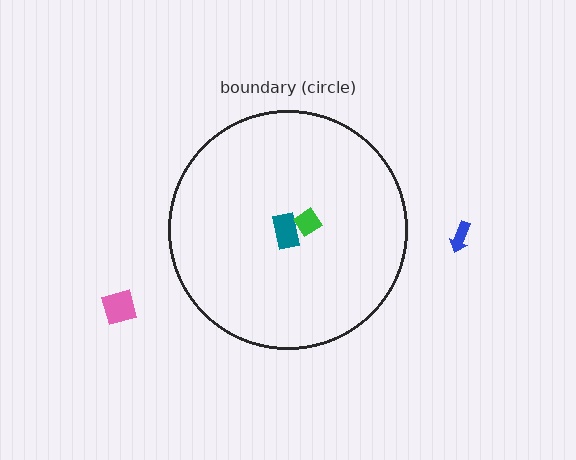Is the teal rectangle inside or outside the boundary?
Inside.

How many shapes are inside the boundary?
2 inside, 2 outside.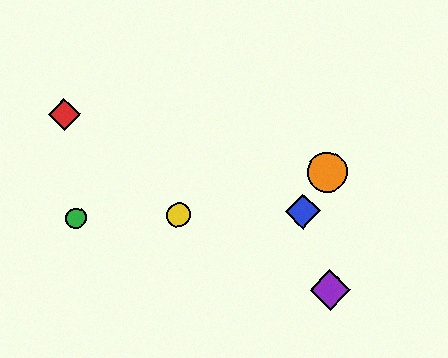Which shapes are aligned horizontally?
The blue diamond, the green circle, the yellow circle are aligned horizontally.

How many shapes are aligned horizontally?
3 shapes (the blue diamond, the green circle, the yellow circle) are aligned horizontally.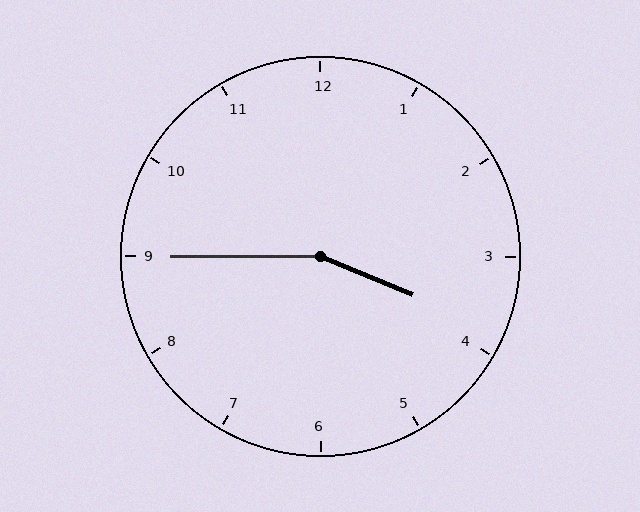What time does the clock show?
3:45.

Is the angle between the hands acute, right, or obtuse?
It is obtuse.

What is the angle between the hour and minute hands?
Approximately 158 degrees.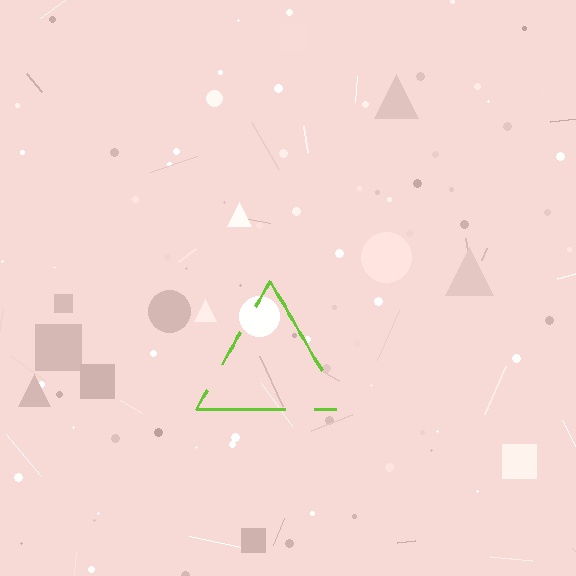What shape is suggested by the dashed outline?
The dashed outline suggests a triangle.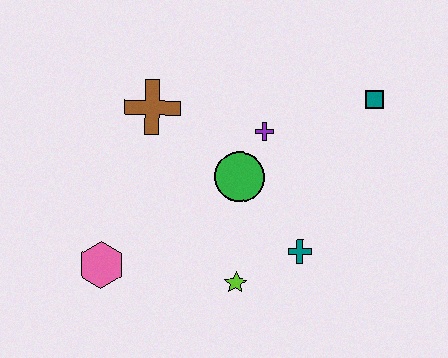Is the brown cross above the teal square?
No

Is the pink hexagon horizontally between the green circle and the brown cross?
No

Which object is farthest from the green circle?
The pink hexagon is farthest from the green circle.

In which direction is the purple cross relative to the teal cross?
The purple cross is above the teal cross.